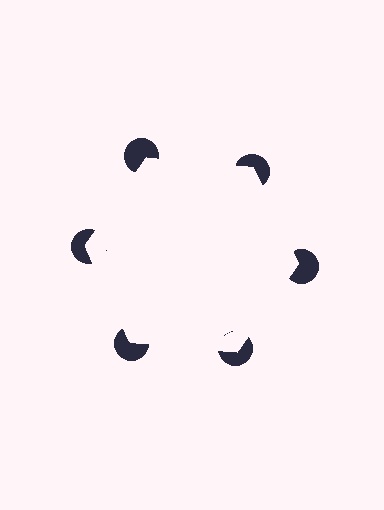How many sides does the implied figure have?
6 sides.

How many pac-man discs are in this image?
There are 6 — one at each vertex of the illusory hexagon.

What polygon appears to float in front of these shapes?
An illusory hexagon — its edges are inferred from the aligned wedge cuts in the pac-man discs, not physically drawn.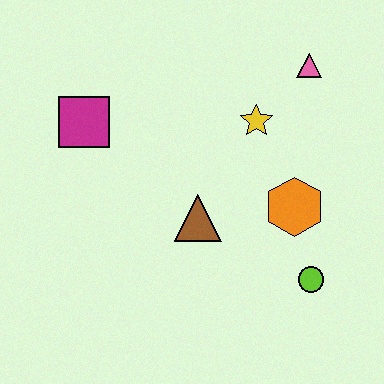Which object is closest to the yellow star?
The pink triangle is closest to the yellow star.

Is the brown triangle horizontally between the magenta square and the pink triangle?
Yes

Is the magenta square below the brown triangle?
No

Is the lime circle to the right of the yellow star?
Yes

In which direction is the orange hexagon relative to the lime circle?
The orange hexagon is above the lime circle.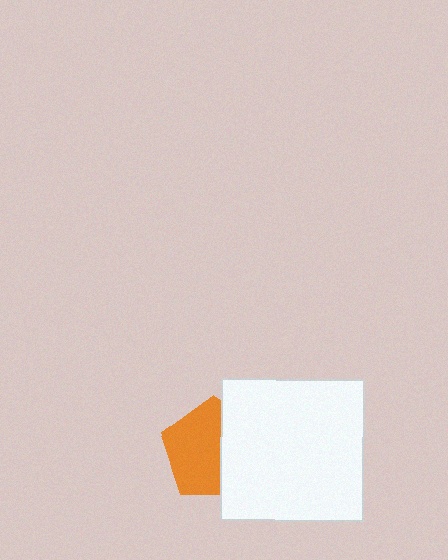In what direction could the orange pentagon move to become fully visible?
The orange pentagon could move left. That would shift it out from behind the white square entirely.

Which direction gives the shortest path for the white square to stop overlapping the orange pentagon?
Moving right gives the shortest separation.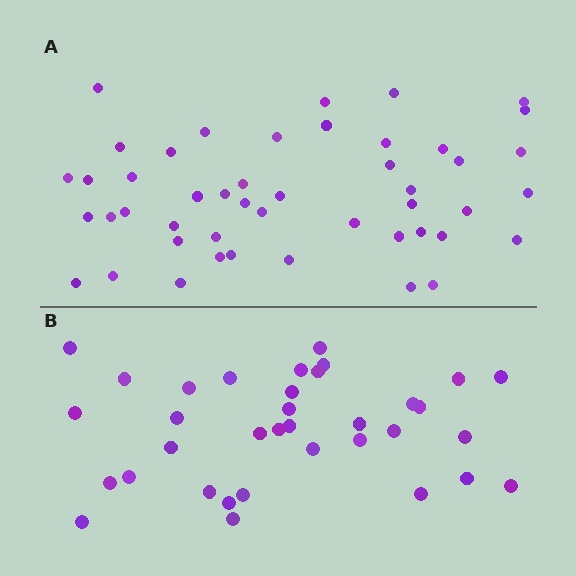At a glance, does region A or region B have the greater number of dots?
Region A (the top region) has more dots.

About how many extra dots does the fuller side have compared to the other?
Region A has roughly 12 or so more dots than region B.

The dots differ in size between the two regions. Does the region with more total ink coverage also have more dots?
No. Region B has more total ink coverage because its dots are larger, but region A actually contains more individual dots. Total area can be misleading — the number of items is what matters here.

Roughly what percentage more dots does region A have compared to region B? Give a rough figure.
About 35% more.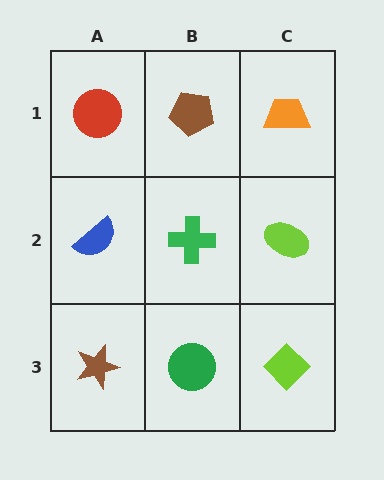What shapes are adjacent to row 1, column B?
A green cross (row 2, column B), a red circle (row 1, column A), an orange trapezoid (row 1, column C).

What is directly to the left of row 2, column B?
A blue semicircle.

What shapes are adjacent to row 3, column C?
A lime ellipse (row 2, column C), a green circle (row 3, column B).